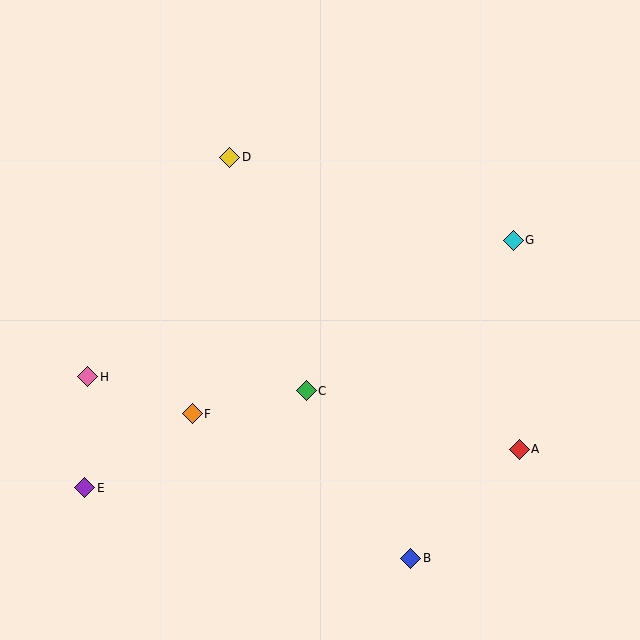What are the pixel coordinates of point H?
Point H is at (88, 377).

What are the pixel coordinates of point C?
Point C is at (306, 391).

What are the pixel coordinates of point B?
Point B is at (411, 558).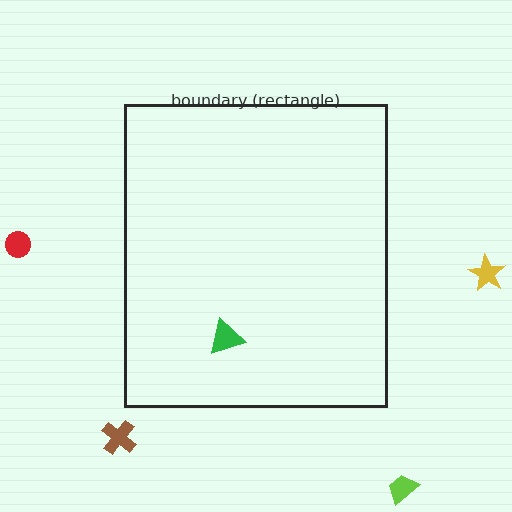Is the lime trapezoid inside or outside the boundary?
Outside.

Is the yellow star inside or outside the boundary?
Outside.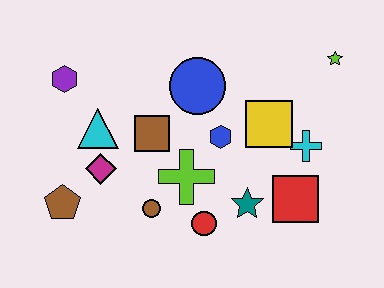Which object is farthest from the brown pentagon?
The lime star is farthest from the brown pentagon.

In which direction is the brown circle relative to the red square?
The brown circle is to the left of the red square.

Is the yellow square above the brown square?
Yes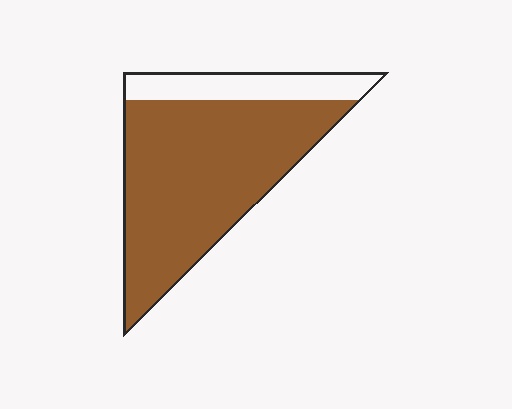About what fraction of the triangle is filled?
About four fifths (4/5).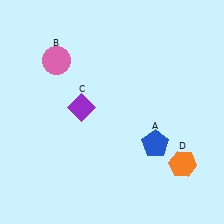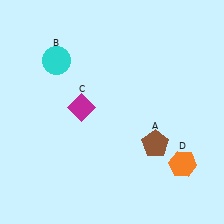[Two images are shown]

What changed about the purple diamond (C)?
In Image 1, C is purple. In Image 2, it changed to magenta.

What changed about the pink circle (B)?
In Image 1, B is pink. In Image 2, it changed to cyan.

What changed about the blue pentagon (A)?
In Image 1, A is blue. In Image 2, it changed to brown.